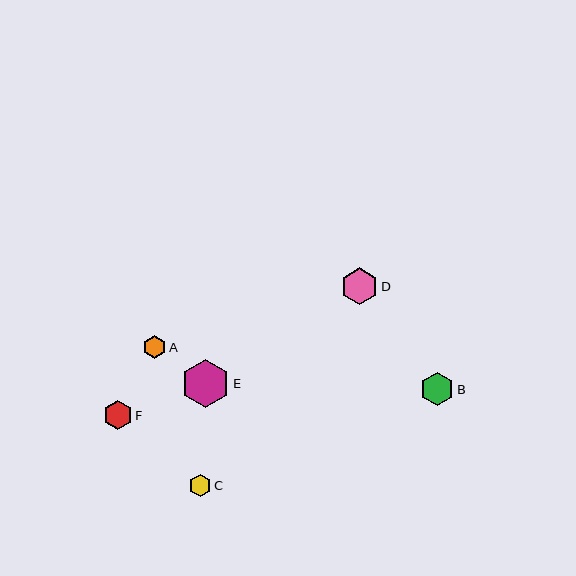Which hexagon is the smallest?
Hexagon C is the smallest with a size of approximately 22 pixels.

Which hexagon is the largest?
Hexagon E is the largest with a size of approximately 48 pixels.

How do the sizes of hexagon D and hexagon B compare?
Hexagon D and hexagon B are approximately the same size.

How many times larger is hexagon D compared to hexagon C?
Hexagon D is approximately 1.6 times the size of hexagon C.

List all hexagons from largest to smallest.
From largest to smallest: E, D, B, F, A, C.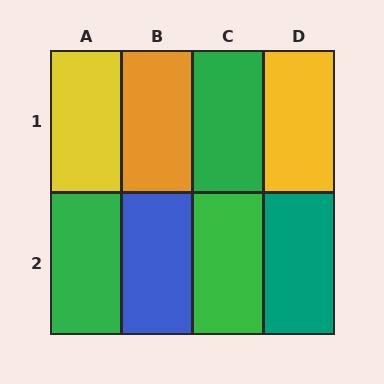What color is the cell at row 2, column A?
Green.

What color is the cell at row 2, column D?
Teal.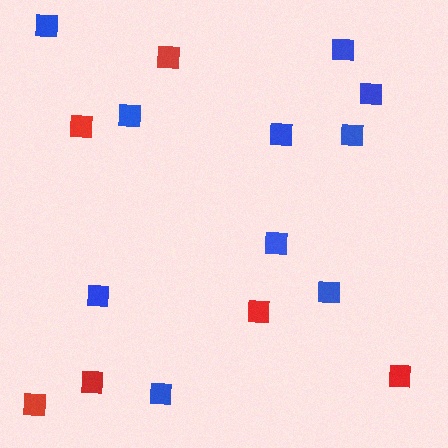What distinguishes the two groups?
There are 2 groups: one group of blue squares (10) and one group of red squares (6).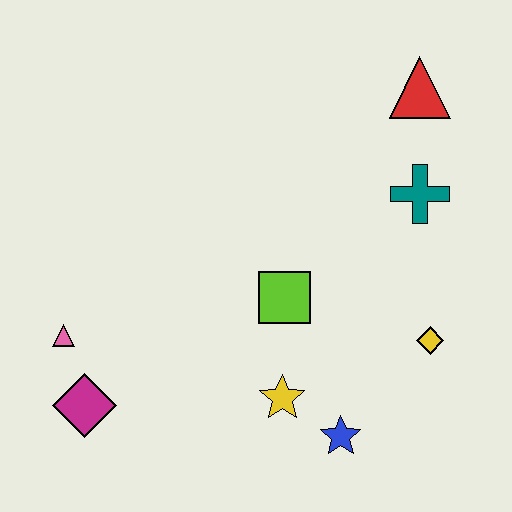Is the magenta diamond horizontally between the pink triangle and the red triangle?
Yes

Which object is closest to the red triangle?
The teal cross is closest to the red triangle.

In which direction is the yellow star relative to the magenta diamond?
The yellow star is to the right of the magenta diamond.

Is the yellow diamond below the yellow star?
No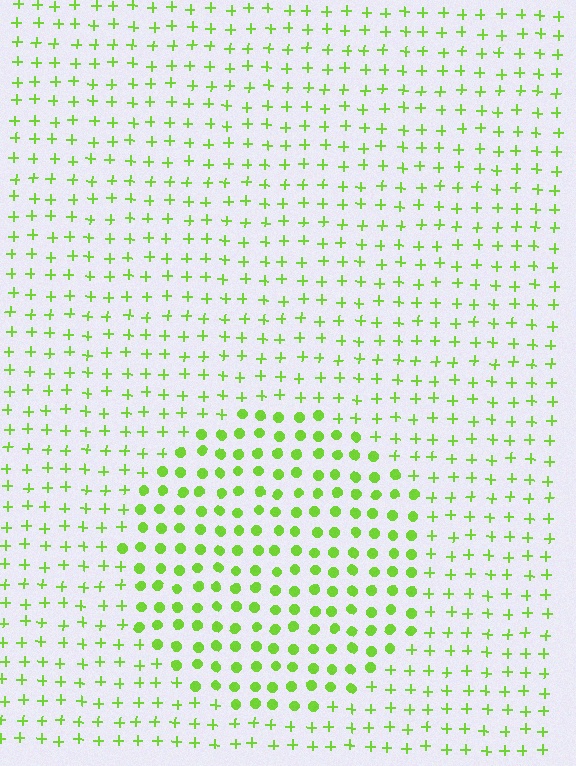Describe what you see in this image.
The image is filled with small lime elements arranged in a uniform grid. A circle-shaped region contains circles, while the surrounding area contains plus signs. The boundary is defined purely by the change in element shape.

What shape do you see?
I see a circle.